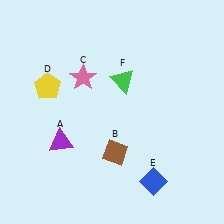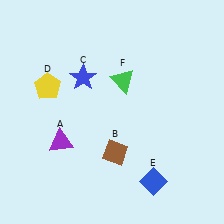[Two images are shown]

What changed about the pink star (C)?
In Image 1, C is pink. In Image 2, it changed to blue.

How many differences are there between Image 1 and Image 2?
There is 1 difference between the two images.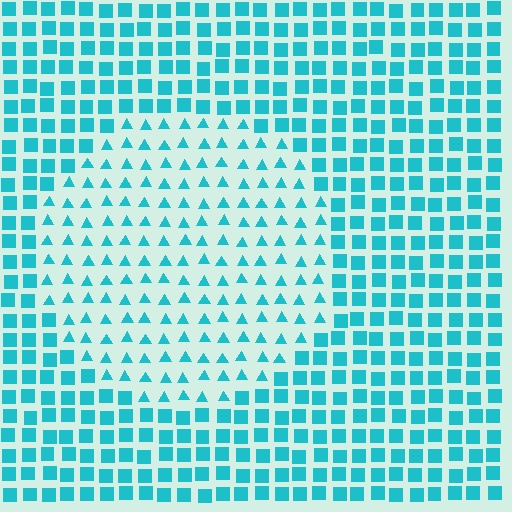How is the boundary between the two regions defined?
The boundary is defined by a change in element shape: triangles inside vs. squares outside. All elements share the same color and spacing.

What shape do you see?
I see a circle.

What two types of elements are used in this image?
The image uses triangles inside the circle region and squares outside it.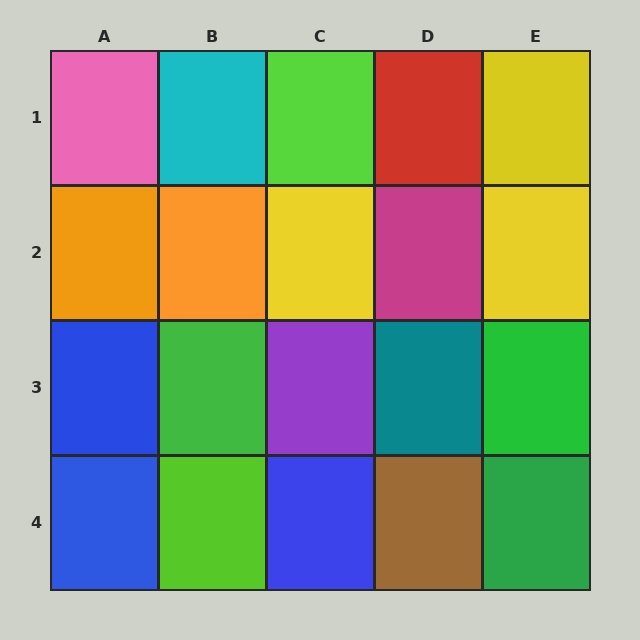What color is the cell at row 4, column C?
Blue.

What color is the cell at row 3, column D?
Teal.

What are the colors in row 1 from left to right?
Pink, cyan, lime, red, yellow.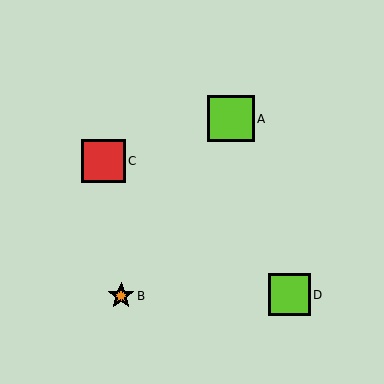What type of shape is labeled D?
Shape D is a lime square.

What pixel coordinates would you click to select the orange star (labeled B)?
Click at (121, 296) to select the orange star B.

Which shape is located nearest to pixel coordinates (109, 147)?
The red square (labeled C) at (103, 161) is nearest to that location.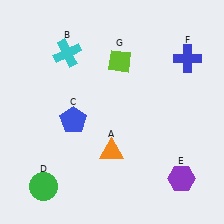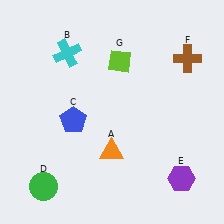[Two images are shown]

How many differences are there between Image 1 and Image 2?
There is 1 difference between the two images.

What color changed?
The cross (F) changed from blue in Image 1 to brown in Image 2.